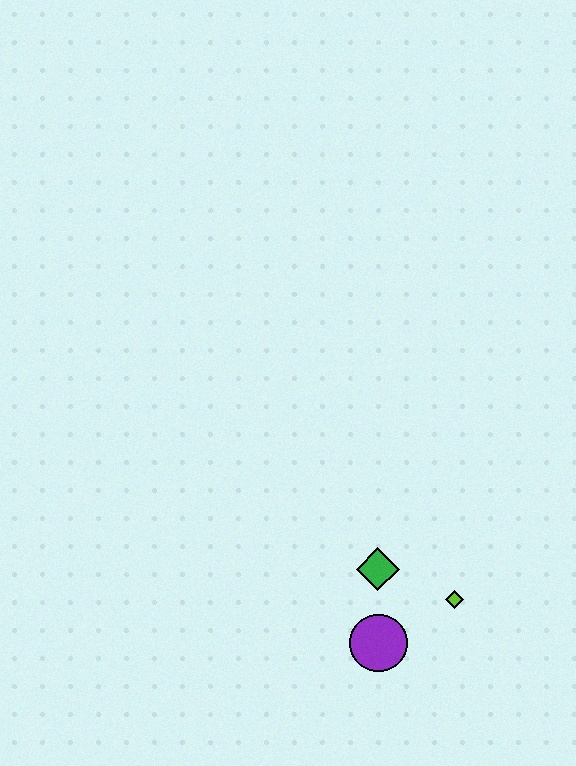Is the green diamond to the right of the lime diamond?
No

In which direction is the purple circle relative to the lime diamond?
The purple circle is to the left of the lime diamond.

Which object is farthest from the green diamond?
The lime diamond is farthest from the green diamond.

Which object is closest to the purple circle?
The green diamond is closest to the purple circle.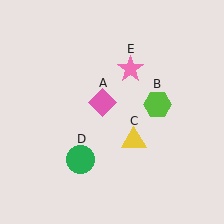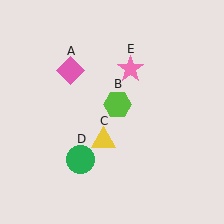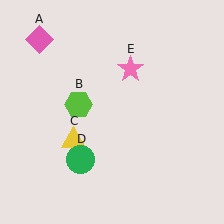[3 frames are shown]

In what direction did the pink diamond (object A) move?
The pink diamond (object A) moved up and to the left.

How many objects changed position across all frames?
3 objects changed position: pink diamond (object A), lime hexagon (object B), yellow triangle (object C).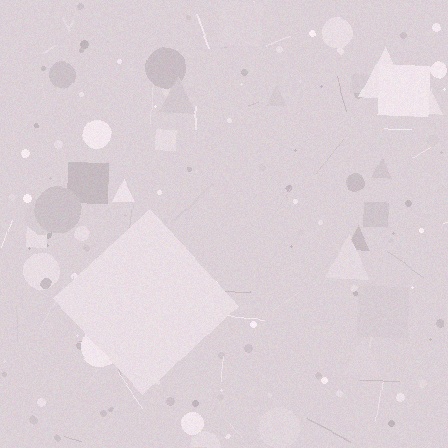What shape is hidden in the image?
A diamond is hidden in the image.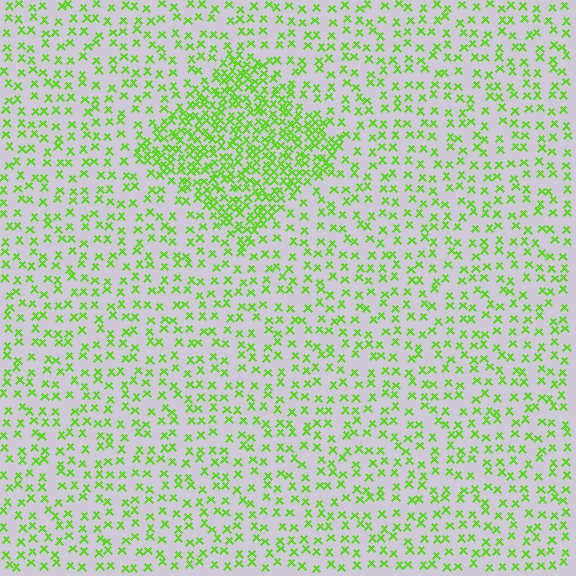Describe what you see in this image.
The image contains small lime elements arranged at two different densities. A diamond-shaped region is visible where the elements are more densely packed than the surrounding area.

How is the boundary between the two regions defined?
The boundary is defined by a change in element density (approximately 2.4x ratio). All elements are the same color, size, and shape.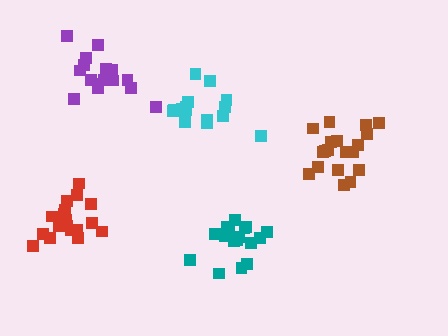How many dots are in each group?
Group 1: 15 dots, Group 2: 16 dots, Group 3: 19 dots, Group 4: 18 dots, Group 5: 19 dots (87 total).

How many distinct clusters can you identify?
There are 5 distinct clusters.